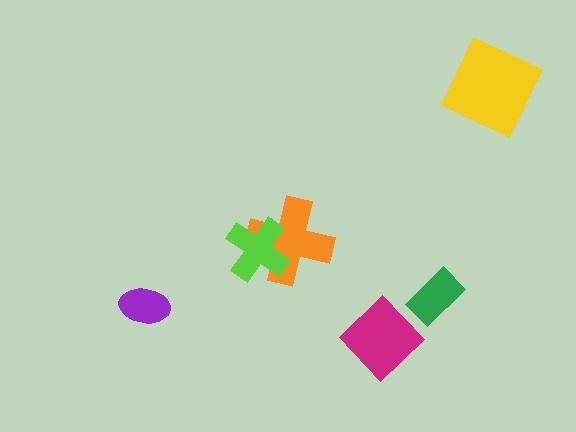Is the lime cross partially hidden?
No, no other shape covers it.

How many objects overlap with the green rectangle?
0 objects overlap with the green rectangle.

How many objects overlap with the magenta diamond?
0 objects overlap with the magenta diamond.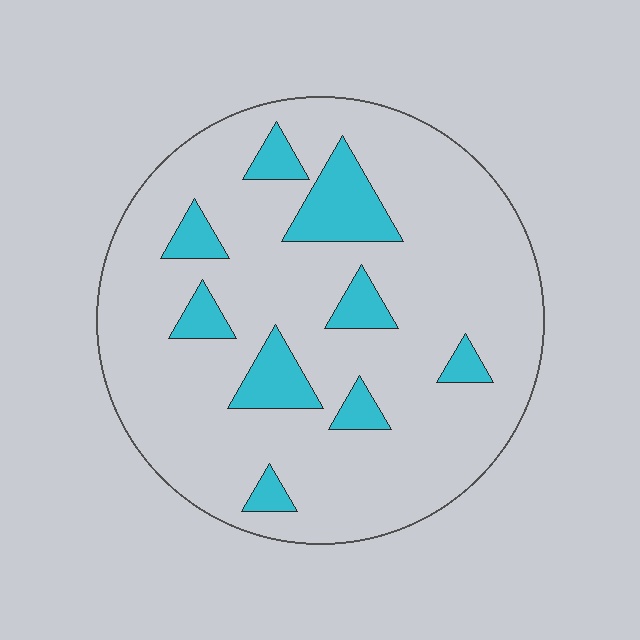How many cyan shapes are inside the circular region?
9.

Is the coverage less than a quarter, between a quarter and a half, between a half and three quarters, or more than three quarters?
Less than a quarter.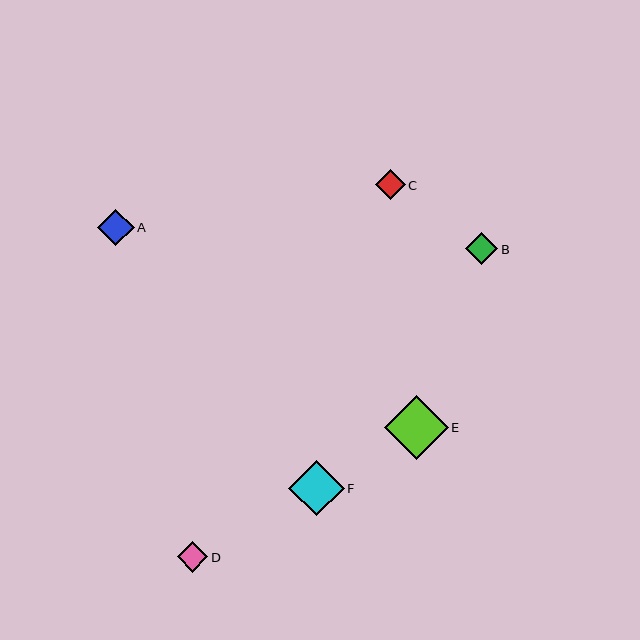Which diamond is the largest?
Diamond E is the largest with a size of approximately 64 pixels.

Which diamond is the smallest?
Diamond C is the smallest with a size of approximately 29 pixels.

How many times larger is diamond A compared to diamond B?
Diamond A is approximately 1.1 times the size of diamond B.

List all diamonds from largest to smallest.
From largest to smallest: E, F, A, B, D, C.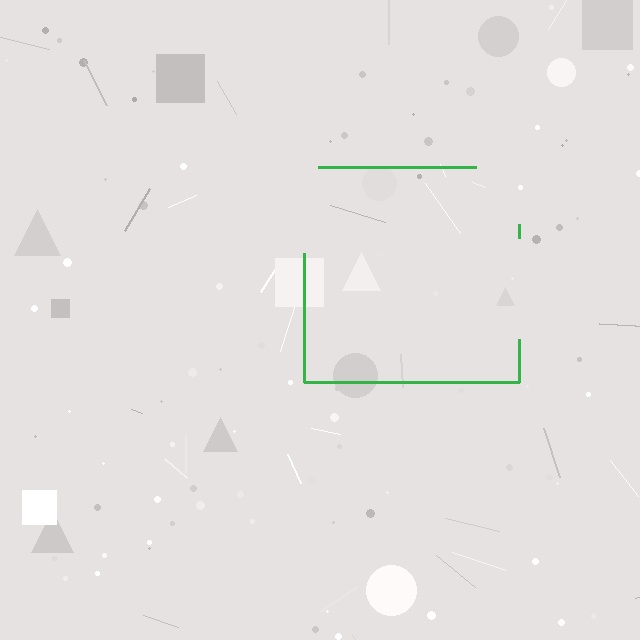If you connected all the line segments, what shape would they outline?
They would outline a square.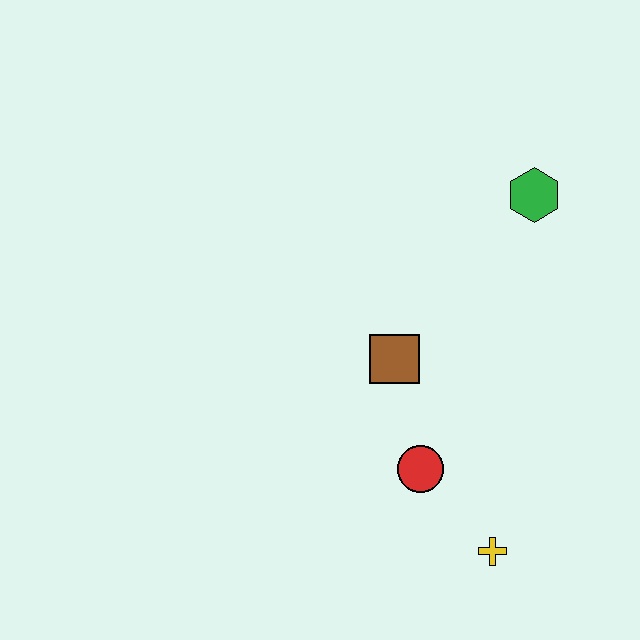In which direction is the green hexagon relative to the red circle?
The green hexagon is above the red circle.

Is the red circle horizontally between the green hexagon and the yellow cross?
No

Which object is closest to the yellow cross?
The red circle is closest to the yellow cross.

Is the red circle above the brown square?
No